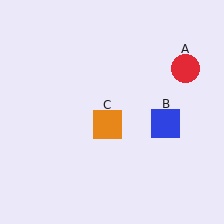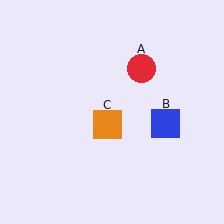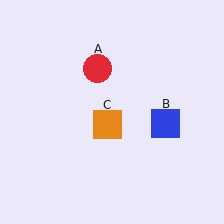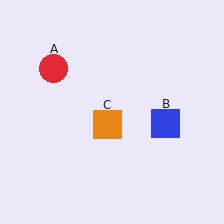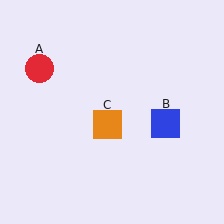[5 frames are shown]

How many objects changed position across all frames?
1 object changed position: red circle (object A).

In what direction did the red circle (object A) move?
The red circle (object A) moved left.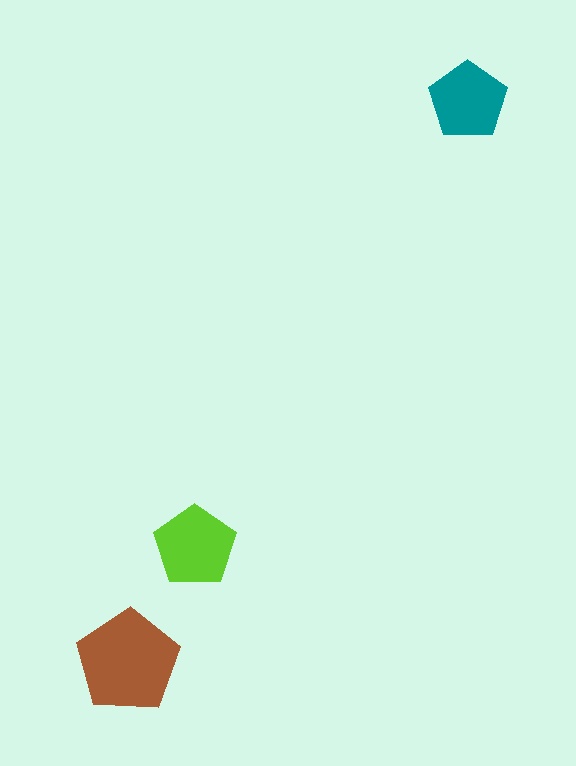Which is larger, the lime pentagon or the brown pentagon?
The brown one.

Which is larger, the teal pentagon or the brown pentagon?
The brown one.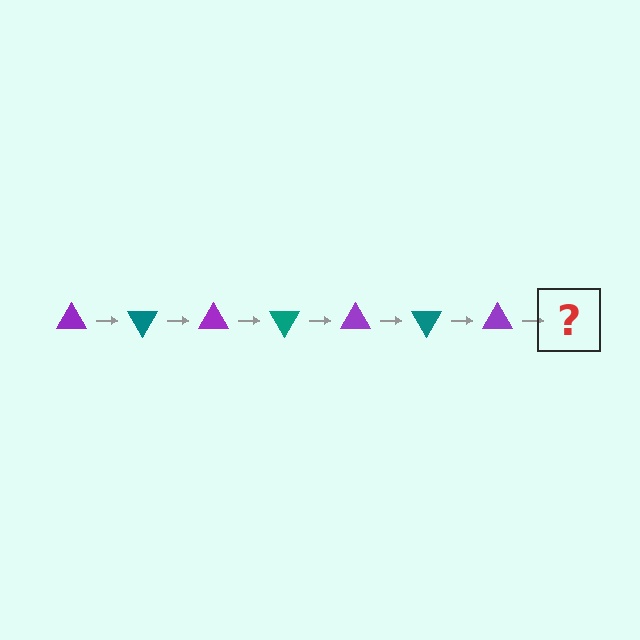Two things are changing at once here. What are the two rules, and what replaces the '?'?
The two rules are that it rotates 60 degrees each step and the color cycles through purple and teal. The '?' should be a teal triangle, rotated 420 degrees from the start.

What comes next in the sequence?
The next element should be a teal triangle, rotated 420 degrees from the start.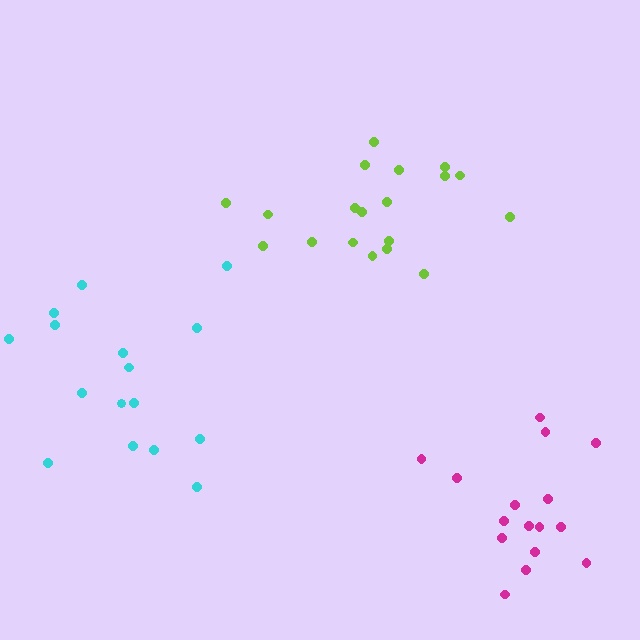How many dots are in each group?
Group 1: 16 dots, Group 2: 16 dots, Group 3: 19 dots (51 total).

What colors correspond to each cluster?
The clusters are colored: magenta, cyan, lime.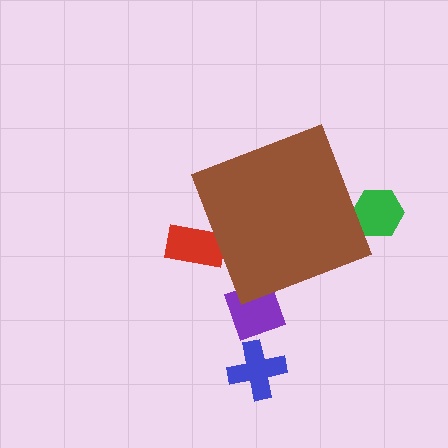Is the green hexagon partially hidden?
Yes, the green hexagon is partially hidden behind the brown diamond.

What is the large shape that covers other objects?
A brown diamond.